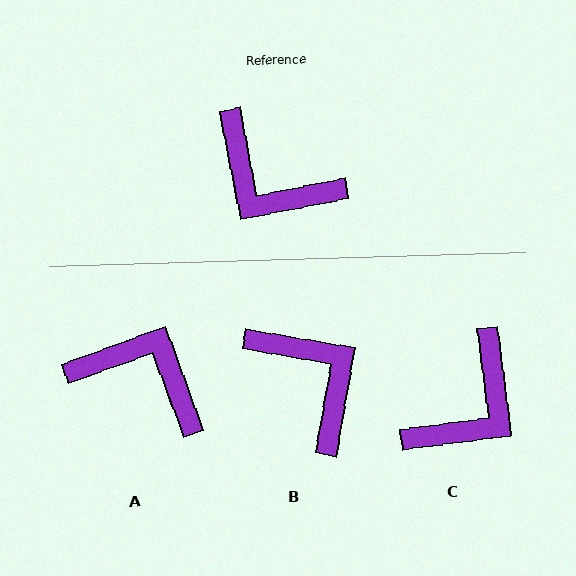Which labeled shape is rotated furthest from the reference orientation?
A, about 171 degrees away.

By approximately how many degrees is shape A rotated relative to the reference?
Approximately 171 degrees clockwise.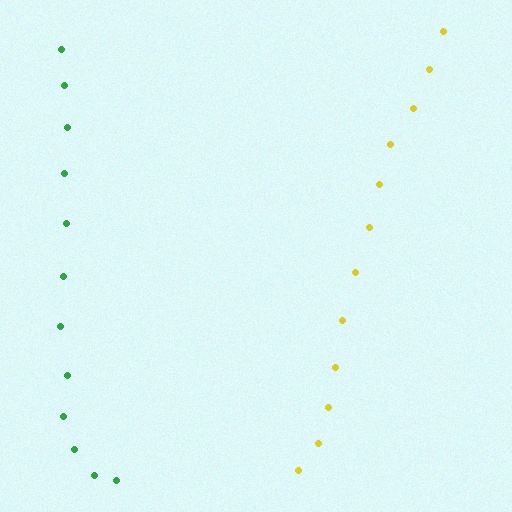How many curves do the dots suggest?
There are 2 distinct paths.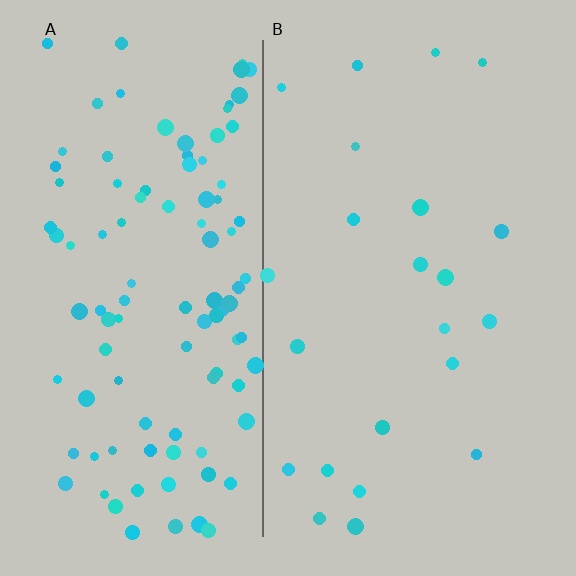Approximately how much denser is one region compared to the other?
Approximately 4.8× — region A over region B.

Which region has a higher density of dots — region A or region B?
A (the left).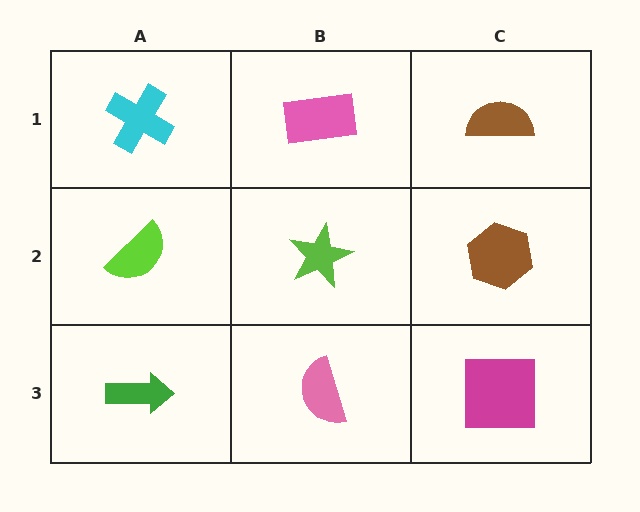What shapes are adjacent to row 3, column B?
A lime star (row 2, column B), a green arrow (row 3, column A), a magenta square (row 3, column C).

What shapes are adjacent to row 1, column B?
A lime star (row 2, column B), a cyan cross (row 1, column A), a brown semicircle (row 1, column C).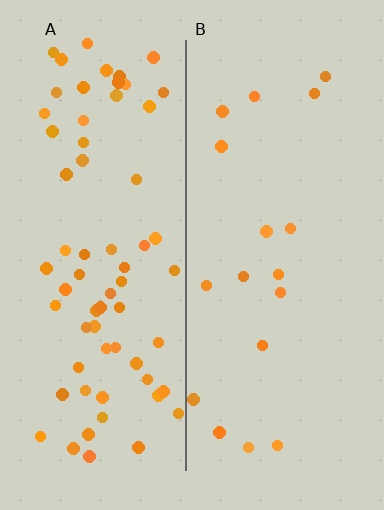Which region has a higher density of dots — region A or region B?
A (the left).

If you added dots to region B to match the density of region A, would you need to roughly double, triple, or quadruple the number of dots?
Approximately quadruple.